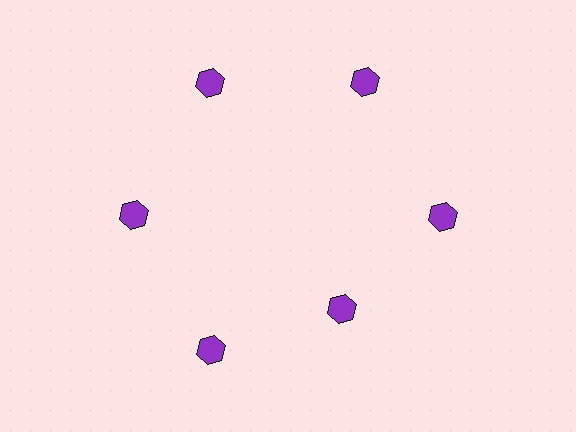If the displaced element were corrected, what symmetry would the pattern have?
It would have 6-fold rotational symmetry — the pattern would map onto itself every 60 degrees.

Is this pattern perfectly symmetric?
No. The 6 purple hexagons are arranged in a ring, but one element near the 5 o'clock position is pulled inward toward the center, breaking the 6-fold rotational symmetry.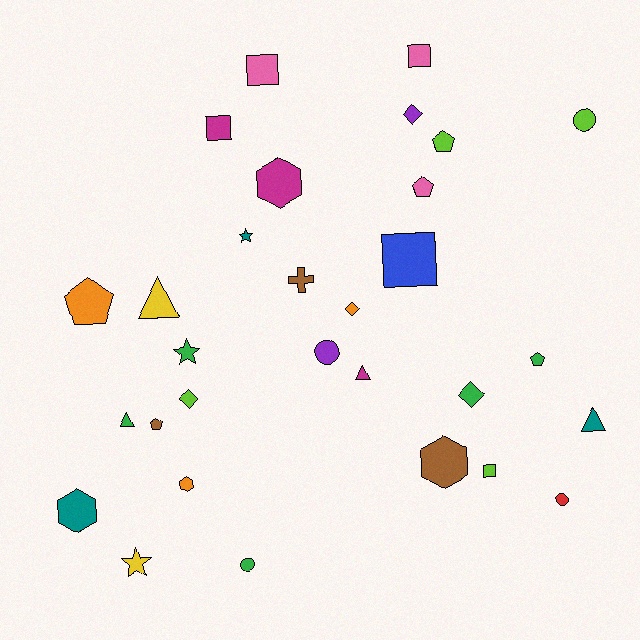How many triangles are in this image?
There are 4 triangles.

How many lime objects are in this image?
There are 4 lime objects.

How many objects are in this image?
There are 30 objects.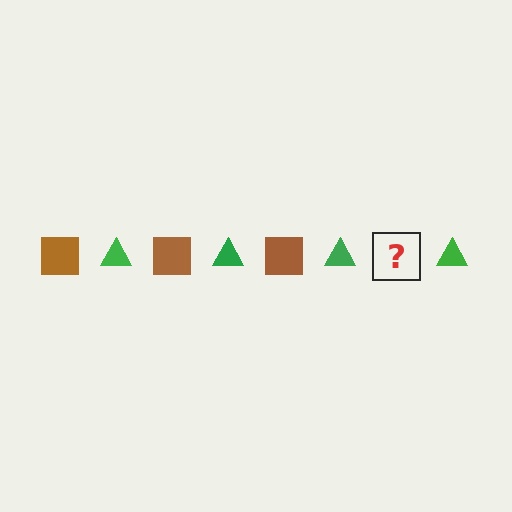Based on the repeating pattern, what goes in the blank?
The blank should be a brown square.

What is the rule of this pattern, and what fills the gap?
The rule is that the pattern alternates between brown square and green triangle. The gap should be filled with a brown square.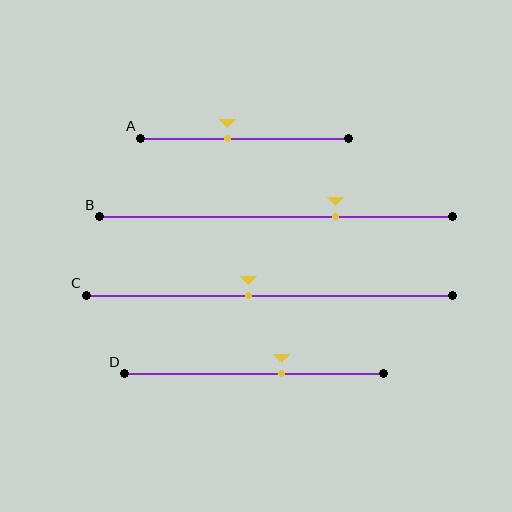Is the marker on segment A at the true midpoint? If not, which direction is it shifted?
No, the marker on segment A is shifted to the left by about 8% of the segment length.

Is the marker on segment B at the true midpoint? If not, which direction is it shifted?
No, the marker on segment B is shifted to the right by about 17% of the segment length.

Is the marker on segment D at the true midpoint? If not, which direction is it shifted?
No, the marker on segment D is shifted to the right by about 11% of the segment length.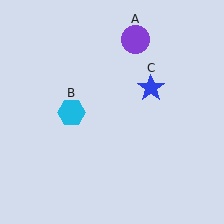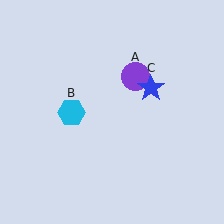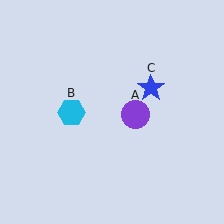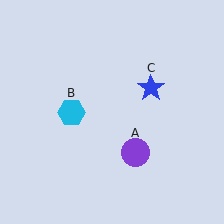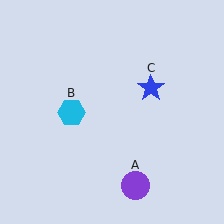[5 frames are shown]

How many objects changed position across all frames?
1 object changed position: purple circle (object A).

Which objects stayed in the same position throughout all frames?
Cyan hexagon (object B) and blue star (object C) remained stationary.